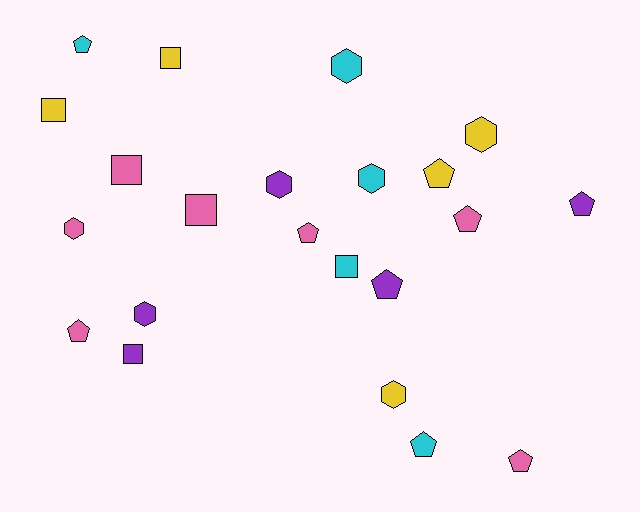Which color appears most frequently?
Pink, with 7 objects.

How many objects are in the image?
There are 22 objects.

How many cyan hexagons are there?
There are 2 cyan hexagons.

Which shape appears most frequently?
Pentagon, with 9 objects.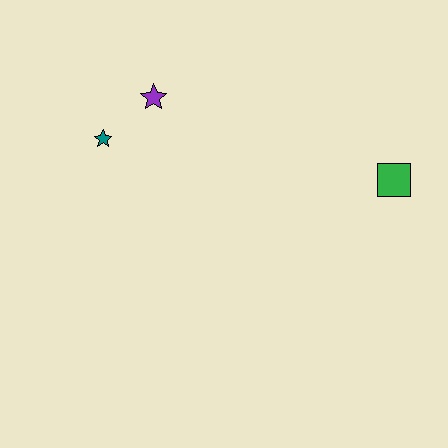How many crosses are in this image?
There are no crosses.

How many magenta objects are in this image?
There are no magenta objects.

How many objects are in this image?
There are 3 objects.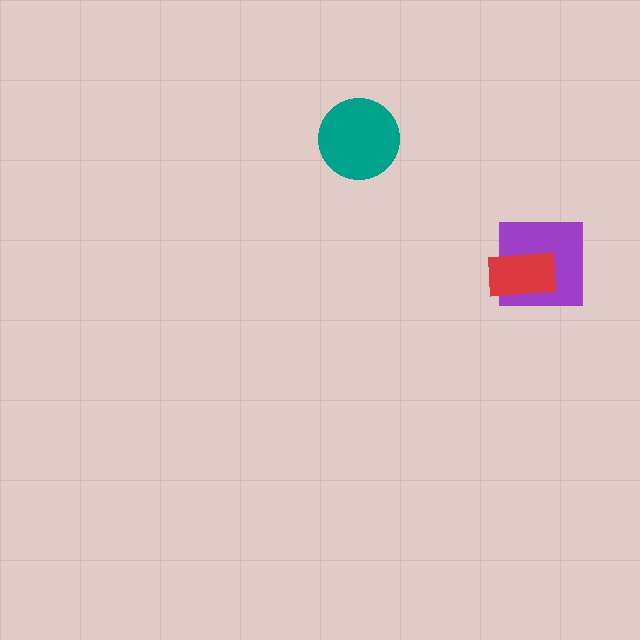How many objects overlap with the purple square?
1 object overlaps with the purple square.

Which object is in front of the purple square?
The red rectangle is in front of the purple square.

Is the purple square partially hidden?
Yes, it is partially covered by another shape.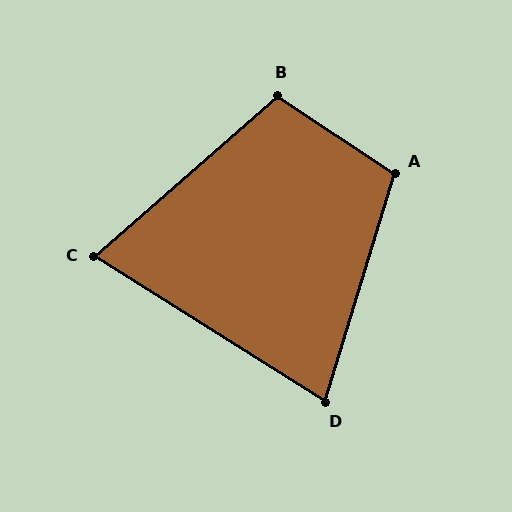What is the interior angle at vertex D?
Approximately 75 degrees (acute).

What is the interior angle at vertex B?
Approximately 105 degrees (obtuse).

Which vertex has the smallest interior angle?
C, at approximately 73 degrees.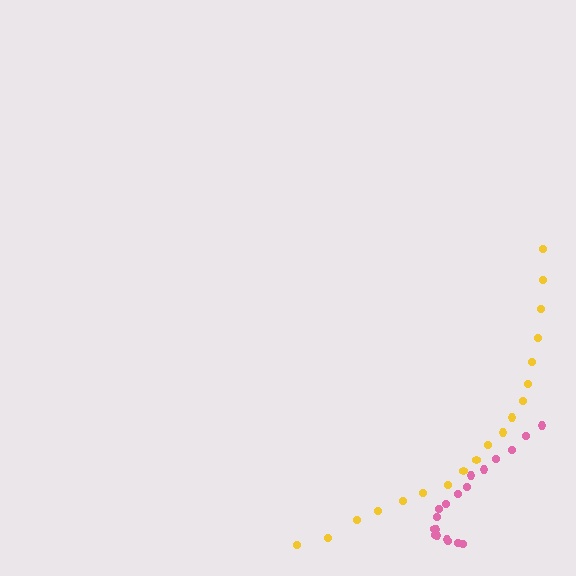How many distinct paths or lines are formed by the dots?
There are 2 distinct paths.